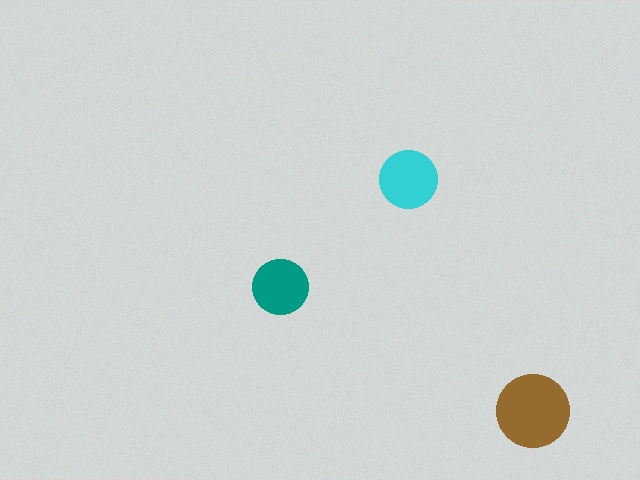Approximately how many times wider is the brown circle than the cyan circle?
About 1.5 times wider.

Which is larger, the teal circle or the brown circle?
The brown one.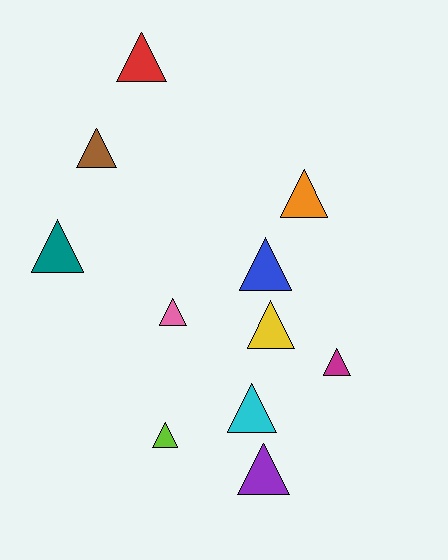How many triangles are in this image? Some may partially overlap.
There are 11 triangles.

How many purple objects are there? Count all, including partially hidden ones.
There is 1 purple object.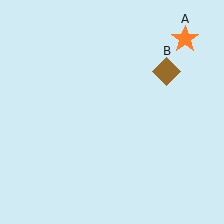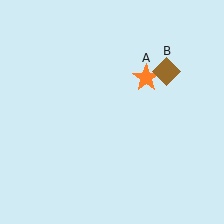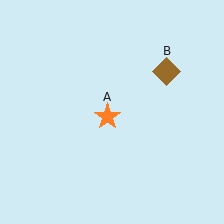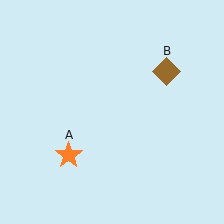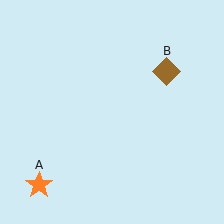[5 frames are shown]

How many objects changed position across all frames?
1 object changed position: orange star (object A).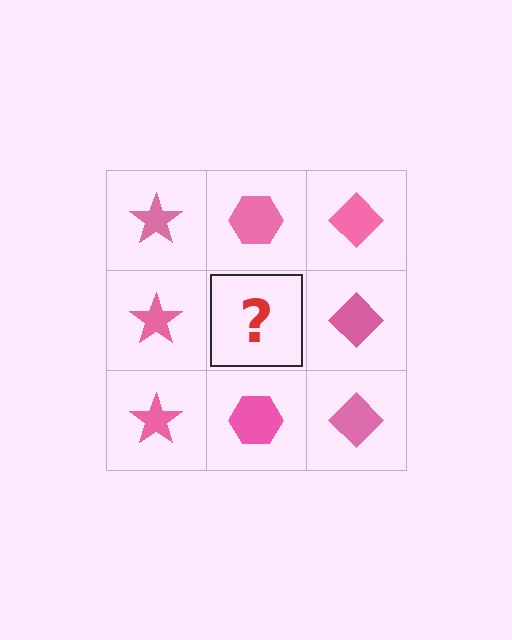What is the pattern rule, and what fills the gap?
The rule is that each column has a consistent shape. The gap should be filled with a pink hexagon.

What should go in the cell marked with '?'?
The missing cell should contain a pink hexagon.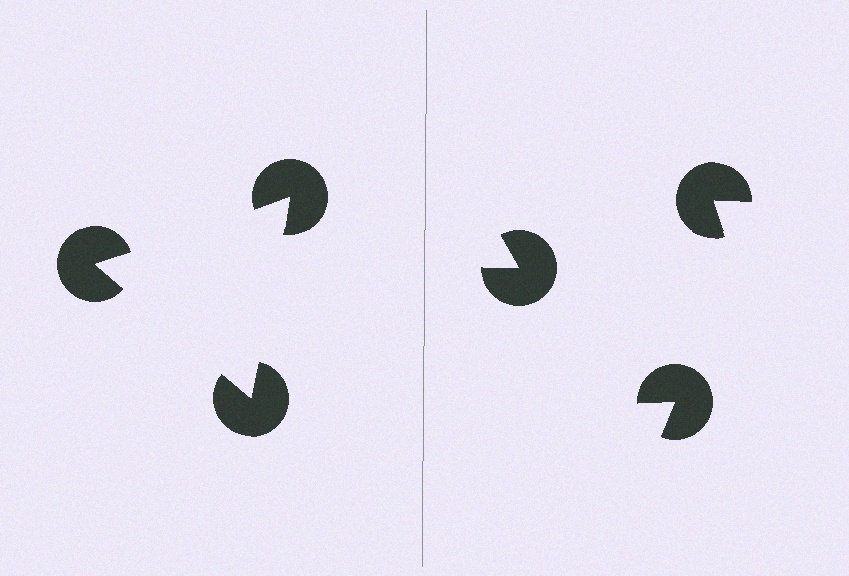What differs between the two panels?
The pac-man discs are positioned identically on both sides; only the wedge orientations differ. On the left they align to a triangle; on the right they are misaligned.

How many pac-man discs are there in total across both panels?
6 — 3 on each side.